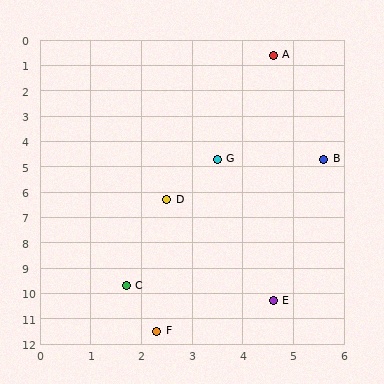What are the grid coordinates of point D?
Point D is at approximately (2.5, 6.3).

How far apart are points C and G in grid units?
Points C and G are about 5.3 grid units apart.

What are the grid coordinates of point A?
Point A is at approximately (4.6, 0.6).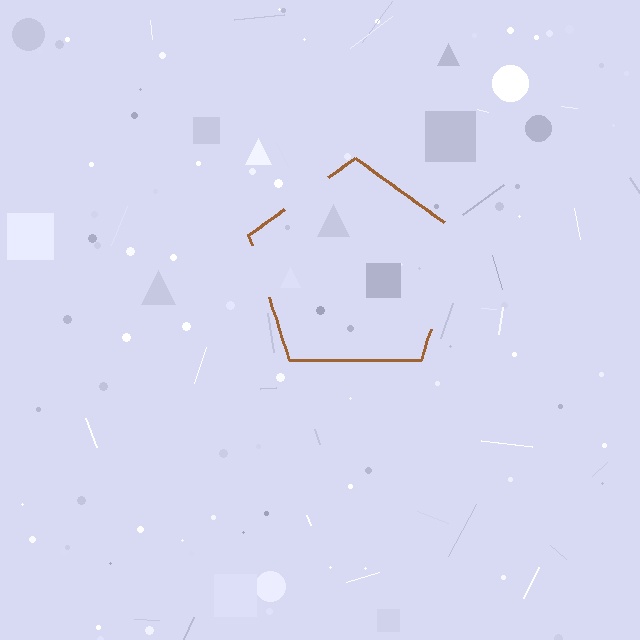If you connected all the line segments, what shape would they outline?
They would outline a pentagon.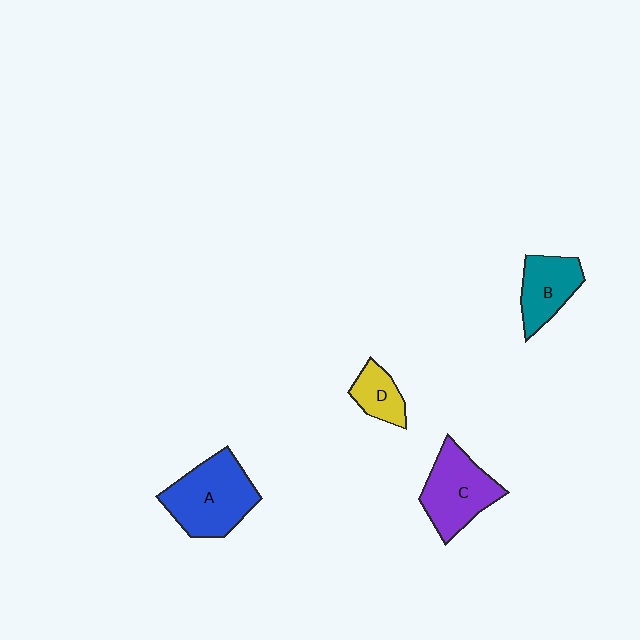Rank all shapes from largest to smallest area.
From largest to smallest: A (blue), C (purple), B (teal), D (yellow).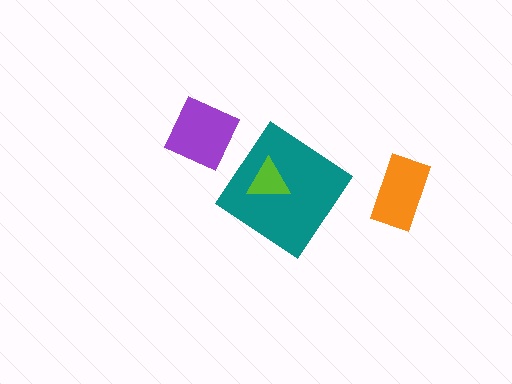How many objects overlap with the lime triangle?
1 object overlaps with the lime triangle.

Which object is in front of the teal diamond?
The lime triangle is in front of the teal diamond.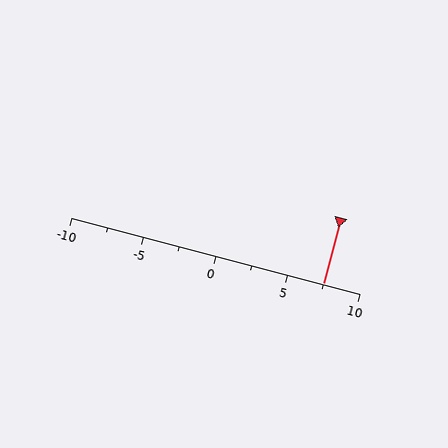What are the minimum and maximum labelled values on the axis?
The axis runs from -10 to 10.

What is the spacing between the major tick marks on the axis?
The major ticks are spaced 5 apart.